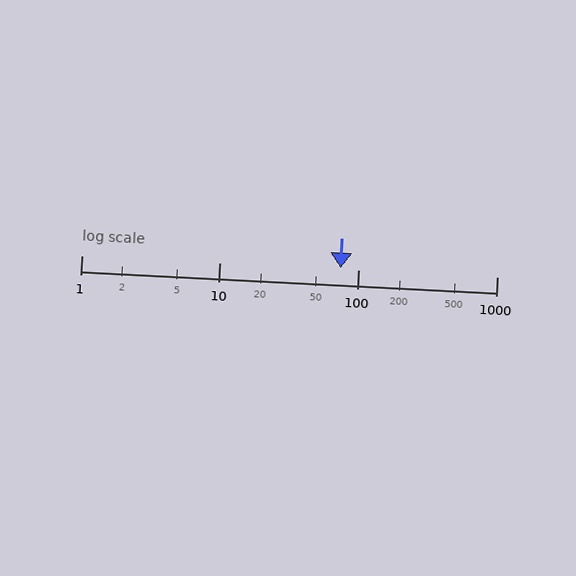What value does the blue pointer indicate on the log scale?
The pointer indicates approximately 74.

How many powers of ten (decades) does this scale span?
The scale spans 3 decades, from 1 to 1000.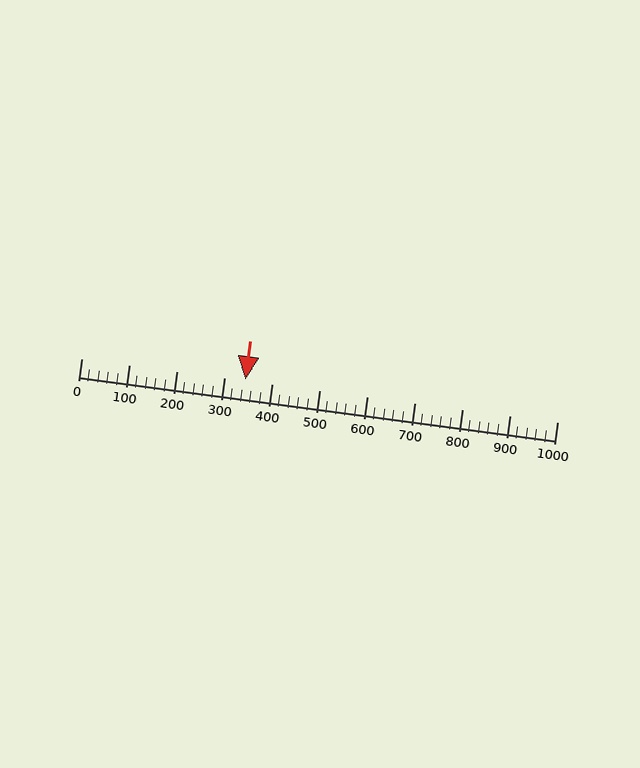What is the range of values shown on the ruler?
The ruler shows values from 0 to 1000.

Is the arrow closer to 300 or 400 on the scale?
The arrow is closer to 300.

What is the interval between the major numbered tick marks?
The major tick marks are spaced 100 units apart.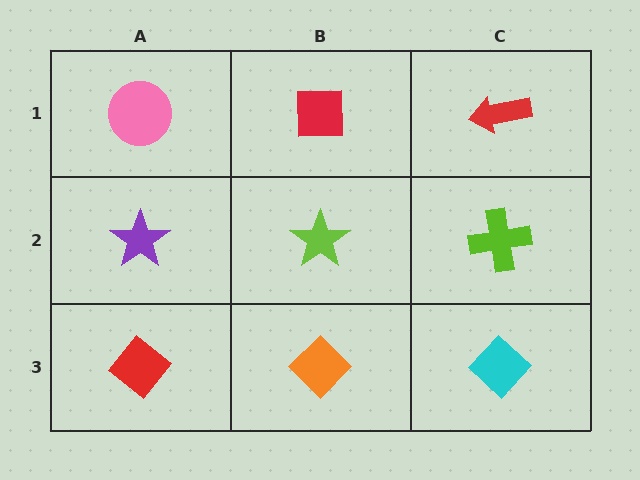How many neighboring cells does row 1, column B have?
3.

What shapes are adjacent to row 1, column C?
A lime cross (row 2, column C), a red square (row 1, column B).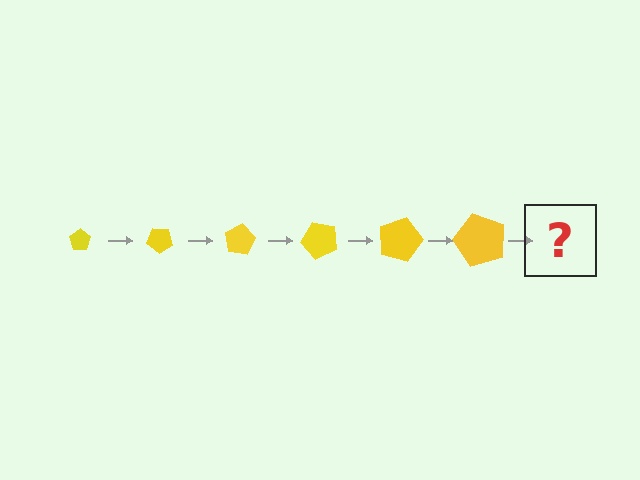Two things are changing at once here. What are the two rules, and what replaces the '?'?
The two rules are that the pentagon grows larger each step and it rotates 40 degrees each step. The '?' should be a pentagon, larger than the previous one and rotated 240 degrees from the start.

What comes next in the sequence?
The next element should be a pentagon, larger than the previous one and rotated 240 degrees from the start.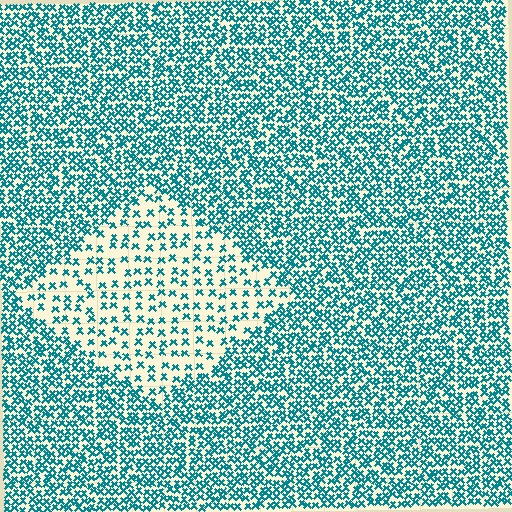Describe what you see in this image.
The image contains small teal elements arranged at two different densities. A diamond-shaped region is visible where the elements are less densely packed than the surrounding area.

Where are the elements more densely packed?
The elements are more densely packed outside the diamond boundary.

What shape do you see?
I see a diamond.